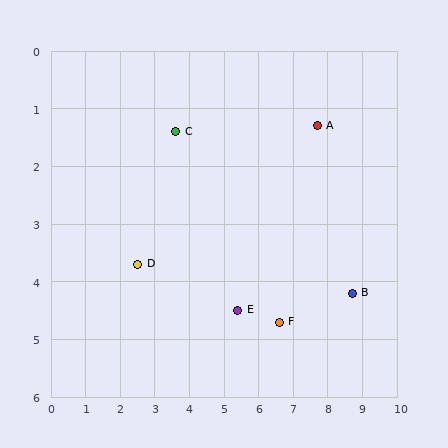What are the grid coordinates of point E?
Point E is at approximately (5.4, 4.5).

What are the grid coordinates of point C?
Point C is at approximately (3.6, 1.4).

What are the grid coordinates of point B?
Point B is at approximately (8.7, 4.2).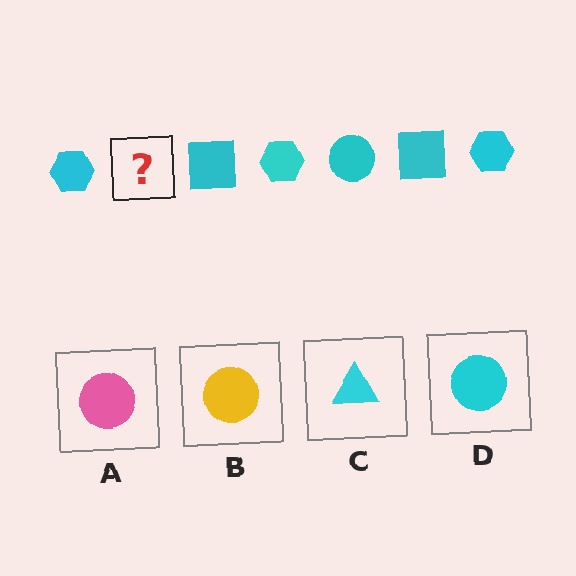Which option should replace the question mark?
Option D.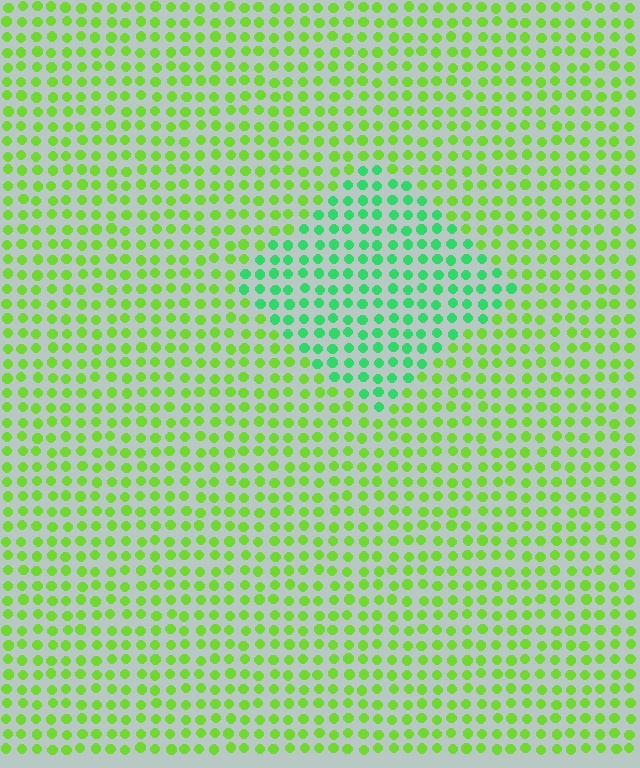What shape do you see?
I see a diamond.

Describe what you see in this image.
The image is filled with small lime elements in a uniform arrangement. A diamond-shaped region is visible where the elements are tinted to a slightly different hue, forming a subtle color boundary.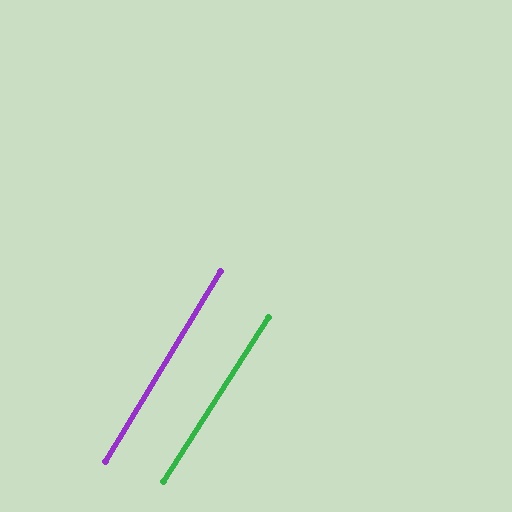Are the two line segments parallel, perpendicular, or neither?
Parallel — their directions differ by only 1.4°.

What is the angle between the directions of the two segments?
Approximately 1 degree.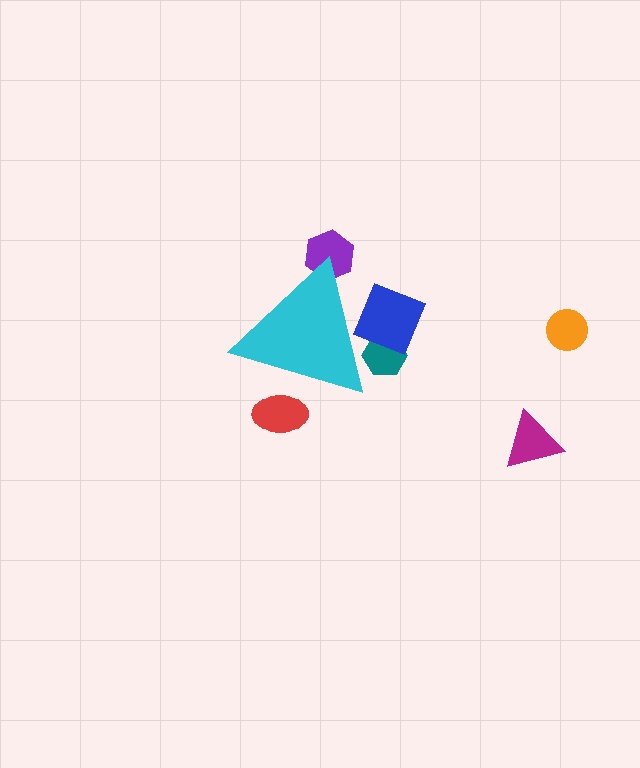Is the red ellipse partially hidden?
Yes, the red ellipse is partially hidden behind the cyan triangle.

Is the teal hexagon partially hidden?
Yes, the teal hexagon is partially hidden behind the cyan triangle.